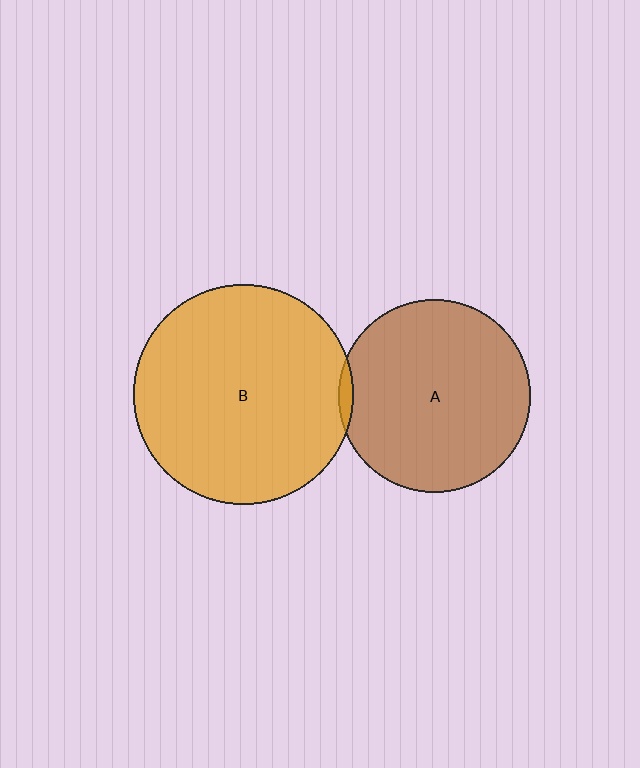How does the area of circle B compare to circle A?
Approximately 1.3 times.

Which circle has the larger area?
Circle B (orange).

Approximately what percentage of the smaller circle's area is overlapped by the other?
Approximately 5%.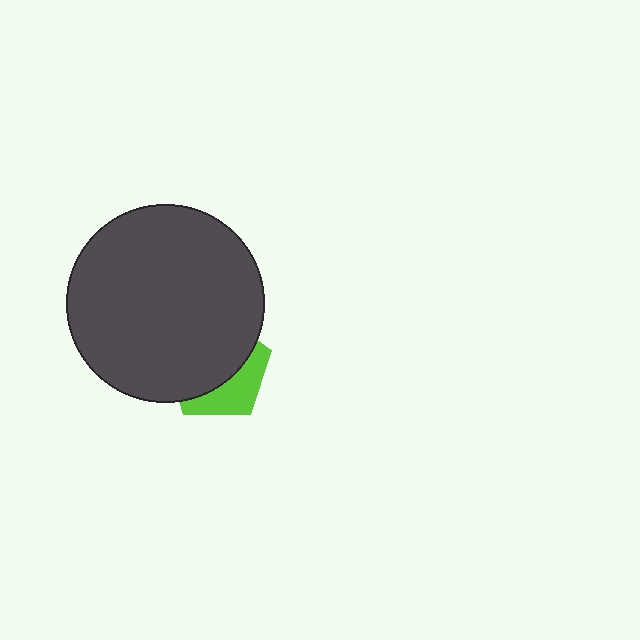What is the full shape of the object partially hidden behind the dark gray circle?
The partially hidden object is a lime pentagon.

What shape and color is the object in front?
The object in front is a dark gray circle.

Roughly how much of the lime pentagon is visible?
A small part of it is visible (roughly 36%).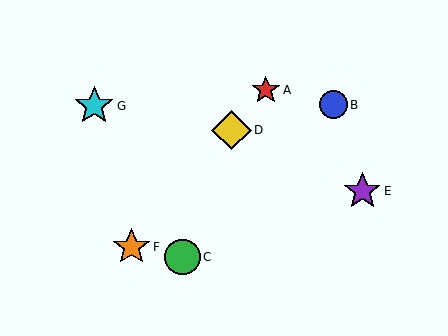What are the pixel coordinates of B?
Object B is at (333, 105).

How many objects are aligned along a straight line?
3 objects (A, D, F) are aligned along a straight line.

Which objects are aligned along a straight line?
Objects A, D, F are aligned along a straight line.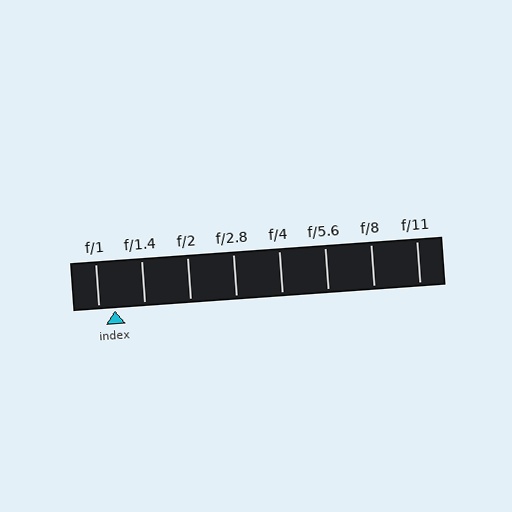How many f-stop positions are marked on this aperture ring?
There are 8 f-stop positions marked.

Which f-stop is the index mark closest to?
The index mark is closest to f/1.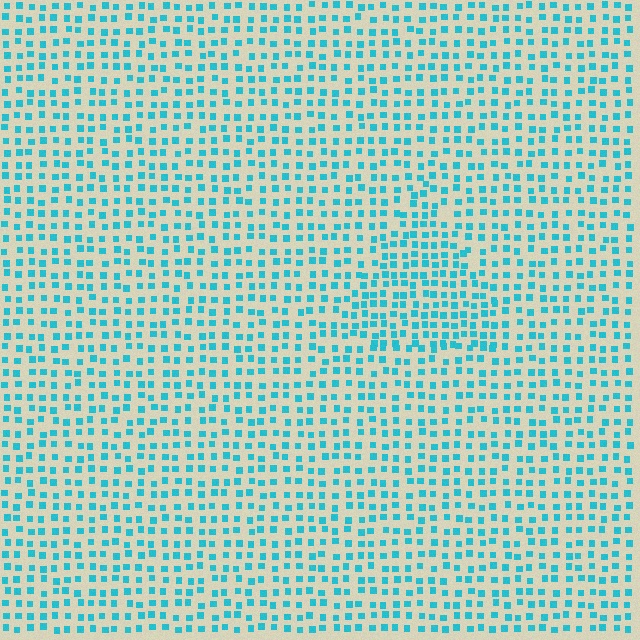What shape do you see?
I see a triangle.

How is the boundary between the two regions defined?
The boundary is defined by a change in element density (approximately 1.5x ratio). All elements are the same color, size, and shape.